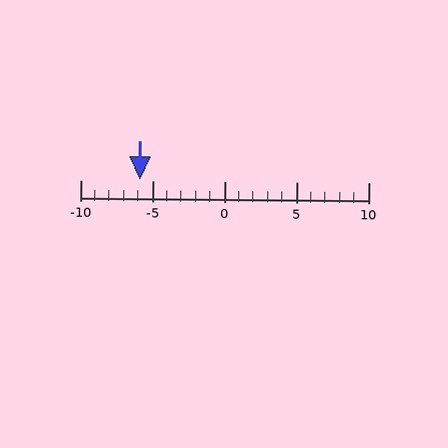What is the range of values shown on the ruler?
The ruler shows values from -10 to 10.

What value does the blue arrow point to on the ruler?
The blue arrow points to approximately -6.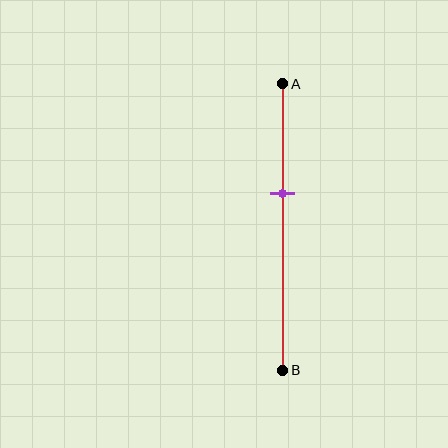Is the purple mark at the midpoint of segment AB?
No, the mark is at about 40% from A, not at the 50% midpoint.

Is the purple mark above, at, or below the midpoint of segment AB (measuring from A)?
The purple mark is above the midpoint of segment AB.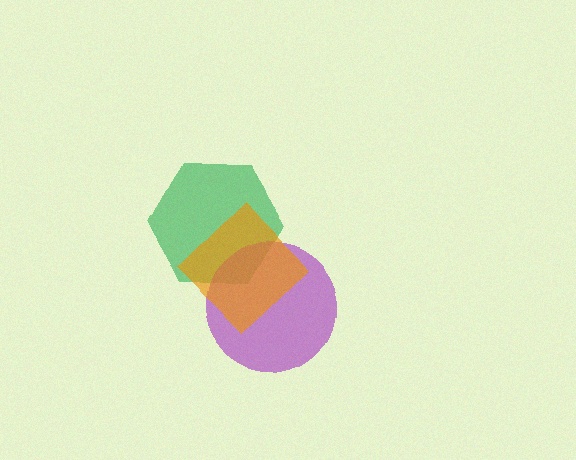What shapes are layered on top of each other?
The layered shapes are: a green hexagon, a purple circle, an orange diamond.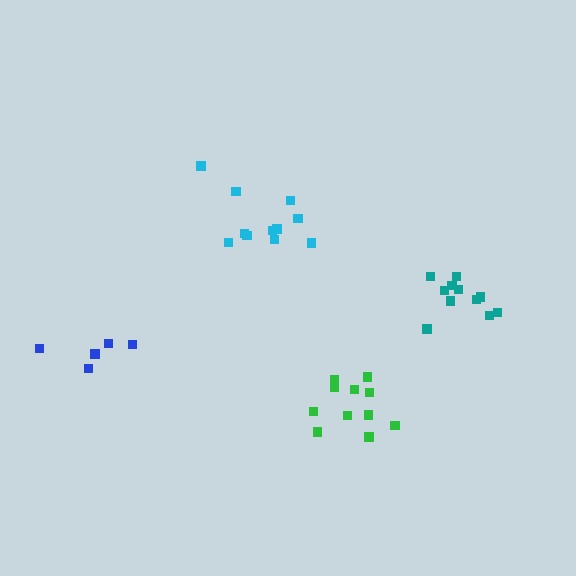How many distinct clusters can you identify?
There are 4 distinct clusters.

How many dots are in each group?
Group 1: 11 dots, Group 2: 5 dots, Group 3: 11 dots, Group 4: 11 dots (38 total).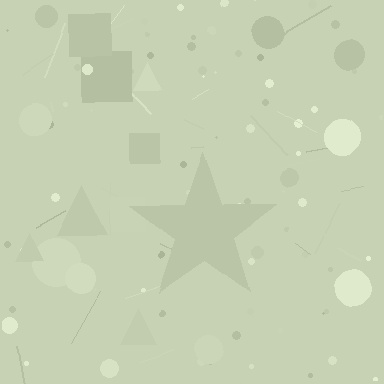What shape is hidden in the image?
A star is hidden in the image.